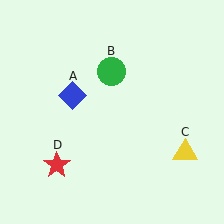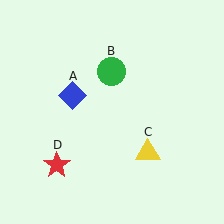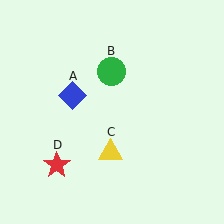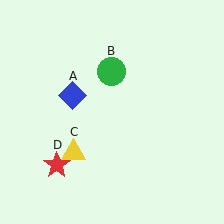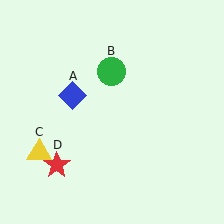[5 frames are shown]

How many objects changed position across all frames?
1 object changed position: yellow triangle (object C).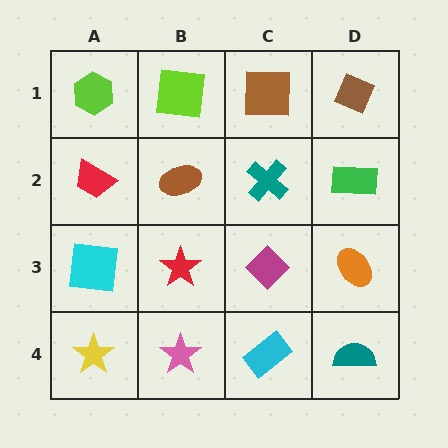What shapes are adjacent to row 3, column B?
A brown ellipse (row 2, column B), a pink star (row 4, column B), a cyan square (row 3, column A), a magenta diamond (row 3, column C).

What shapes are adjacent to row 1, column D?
A green rectangle (row 2, column D), a brown square (row 1, column C).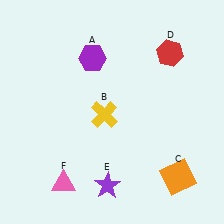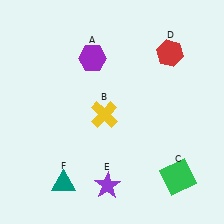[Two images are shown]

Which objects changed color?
C changed from orange to green. F changed from pink to teal.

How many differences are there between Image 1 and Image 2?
There are 2 differences between the two images.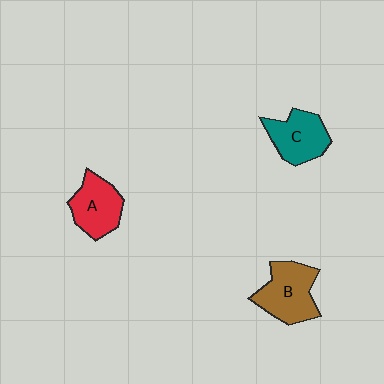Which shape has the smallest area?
Shape A (red).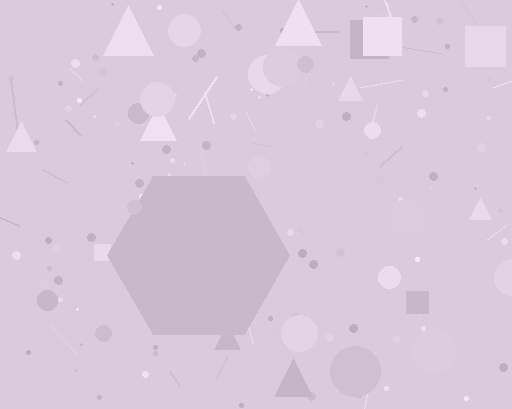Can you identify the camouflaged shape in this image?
The camouflaged shape is a hexagon.